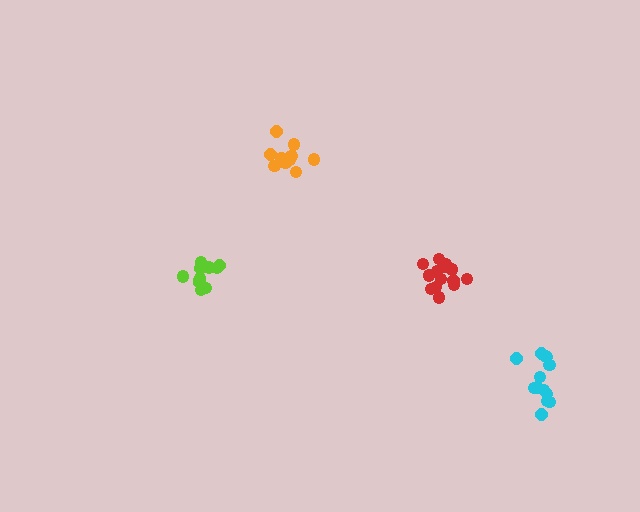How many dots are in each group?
Group 1: 10 dots, Group 2: 14 dots, Group 3: 13 dots, Group 4: 11 dots (48 total).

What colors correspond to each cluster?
The clusters are colored: orange, red, cyan, lime.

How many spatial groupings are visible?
There are 4 spatial groupings.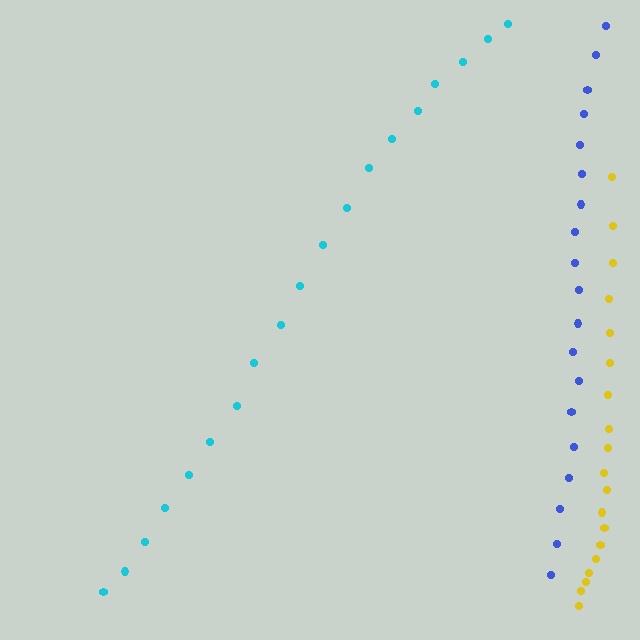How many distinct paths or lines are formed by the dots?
There are 3 distinct paths.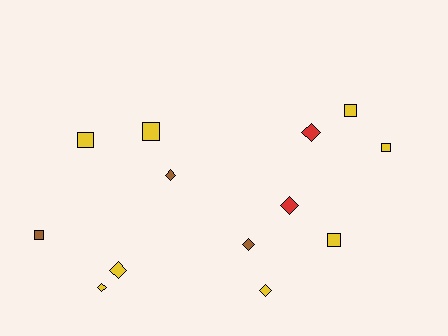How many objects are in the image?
There are 13 objects.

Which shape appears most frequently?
Diamond, with 7 objects.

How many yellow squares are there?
There are 5 yellow squares.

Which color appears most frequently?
Yellow, with 8 objects.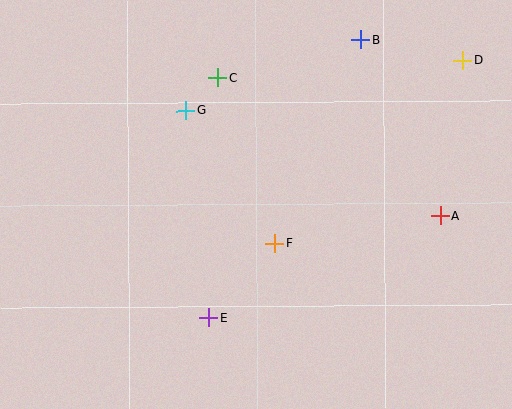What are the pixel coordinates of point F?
Point F is at (275, 243).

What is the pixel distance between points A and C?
The distance between A and C is 261 pixels.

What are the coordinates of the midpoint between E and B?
The midpoint between E and B is at (285, 179).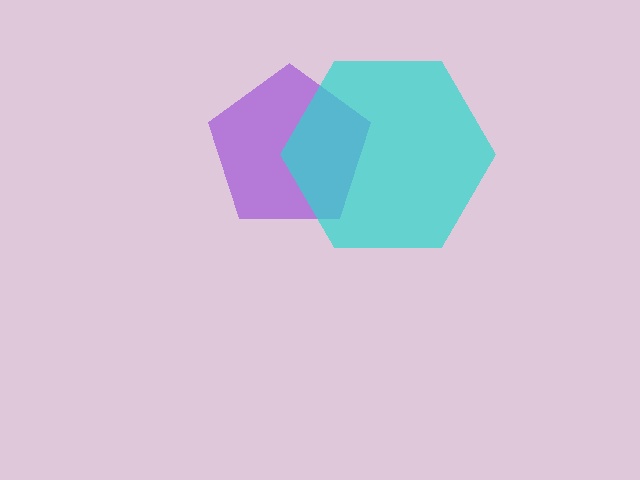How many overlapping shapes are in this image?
There are 2 overlapping shapes in the image.